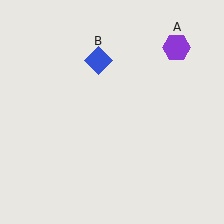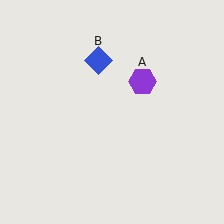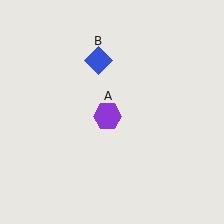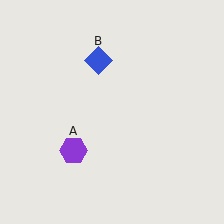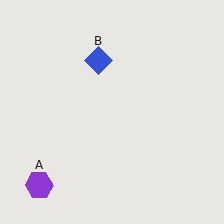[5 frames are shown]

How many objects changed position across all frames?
1 object changed position: purple hexagon (object A).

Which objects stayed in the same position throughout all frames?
Blue diamond (object B) remained stationary.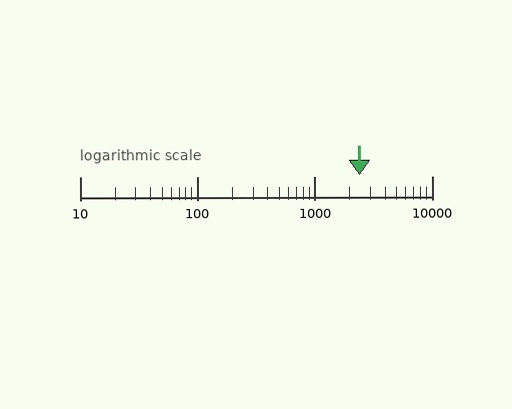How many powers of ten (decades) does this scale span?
The scale spans 3 decades, from 10 to 10000.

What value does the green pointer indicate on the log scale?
The pointer indicates approximately 2400.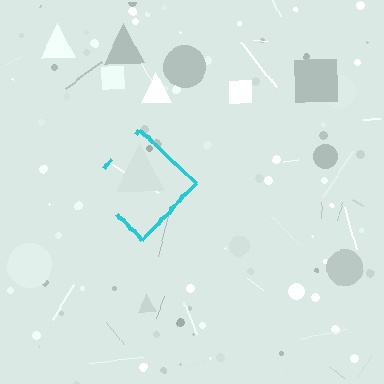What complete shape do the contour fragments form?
The contour fragments form a diamond.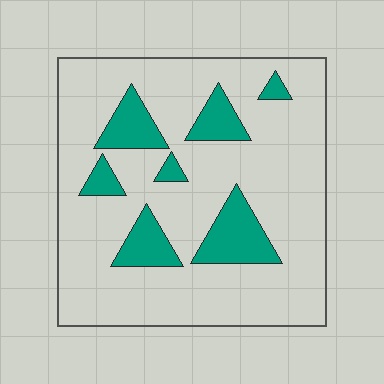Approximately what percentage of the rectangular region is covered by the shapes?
Approximately 20%.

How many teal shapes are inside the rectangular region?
7.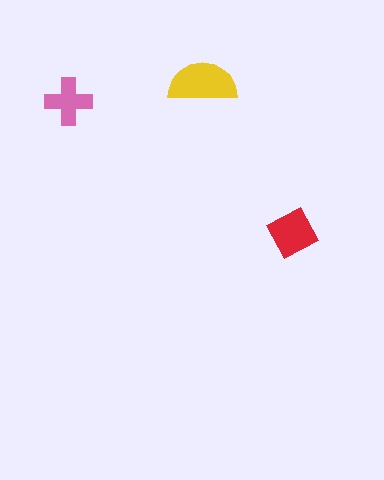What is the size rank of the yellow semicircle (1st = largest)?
1st.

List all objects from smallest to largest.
The pink cross, the red diamond, the yellow semicircle.